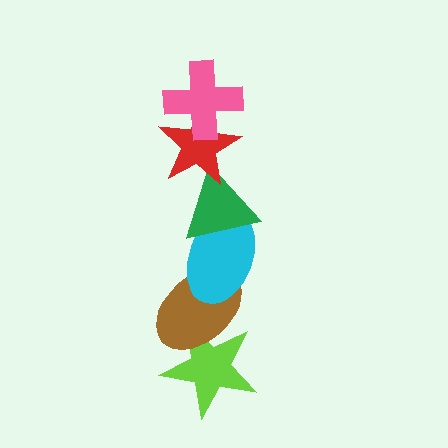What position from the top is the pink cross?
The pink cross is 1st from the top.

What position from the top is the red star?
The red star is 2nd from the top.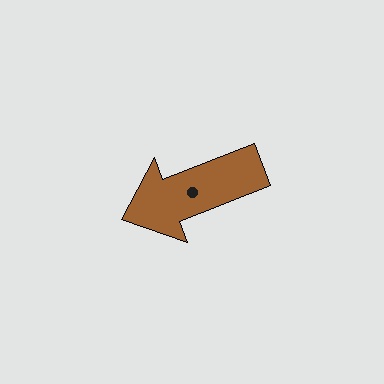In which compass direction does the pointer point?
West.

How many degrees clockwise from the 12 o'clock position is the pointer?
Approximately 249 degrees.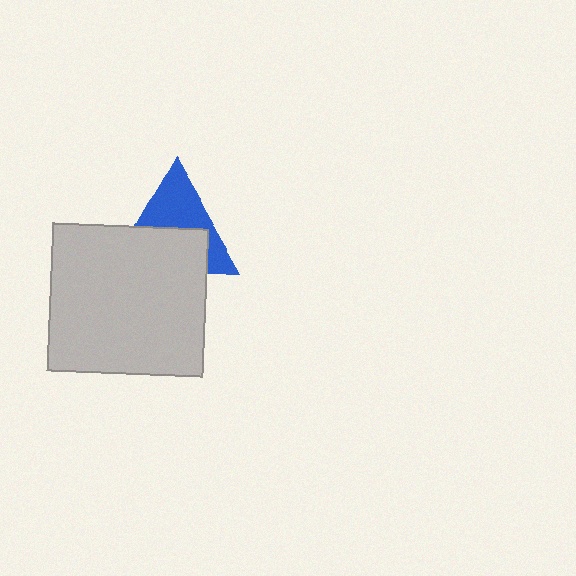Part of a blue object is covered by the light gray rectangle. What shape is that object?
It is a triangle.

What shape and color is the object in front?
The object in front is a light gray rectangle.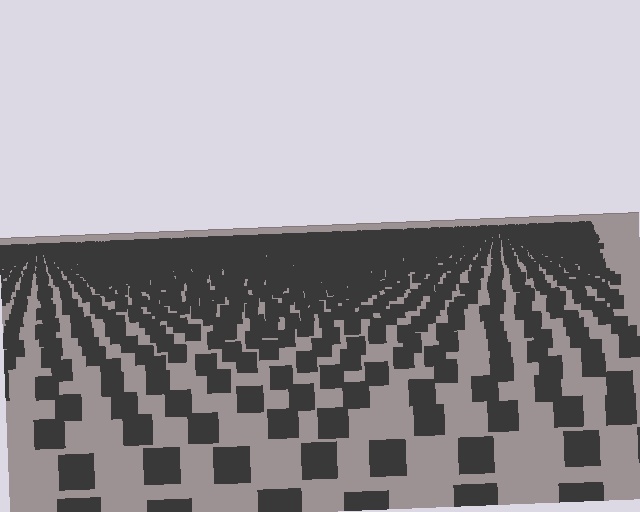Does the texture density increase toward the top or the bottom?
Density increases toward the top.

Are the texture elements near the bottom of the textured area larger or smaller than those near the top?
Larger. Near the bottom, elements are closer to the viewer and appear at a bigger on-screen size.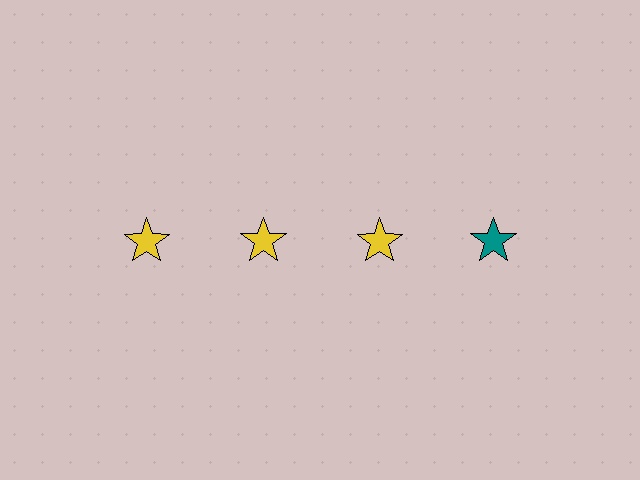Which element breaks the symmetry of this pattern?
The teal star in the top row, second from right column breaks the symmetry. All other shapes are yellow stars.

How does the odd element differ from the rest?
It has a different color: teal instead of yellow.